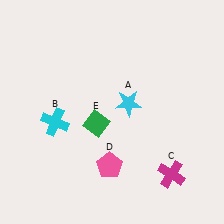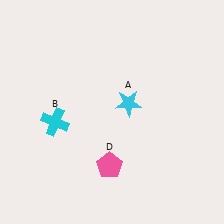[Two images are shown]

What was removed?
The magenta cross (C), the green diamond (E) were removed in Image 2.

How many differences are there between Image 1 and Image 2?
There are 2 differences between the two images.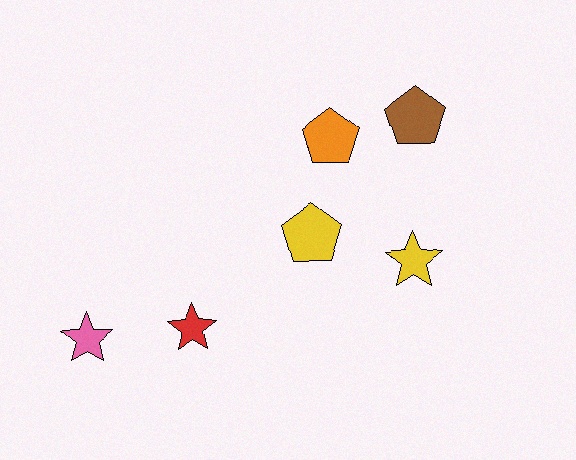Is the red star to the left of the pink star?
No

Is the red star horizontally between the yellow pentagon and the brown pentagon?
No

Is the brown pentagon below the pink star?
No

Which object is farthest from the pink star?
The brown pentagon is farthest from the pink star.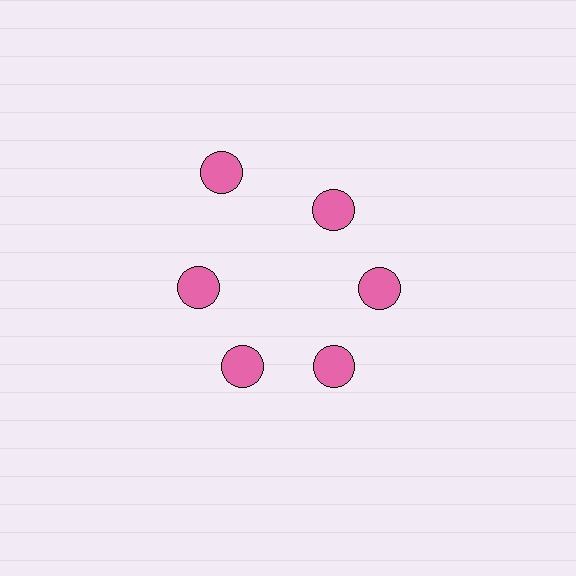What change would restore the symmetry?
The symmetry would be restored by moving it inward, back onto the ring so that all 6 circles sit at equal angles and equal distance from the center.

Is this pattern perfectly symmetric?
No. The 6 pink circles are arranged in a ring, but one element near the 11 o'clock position is pushed outward from the center, breaking the 6-fold rotational symmetry.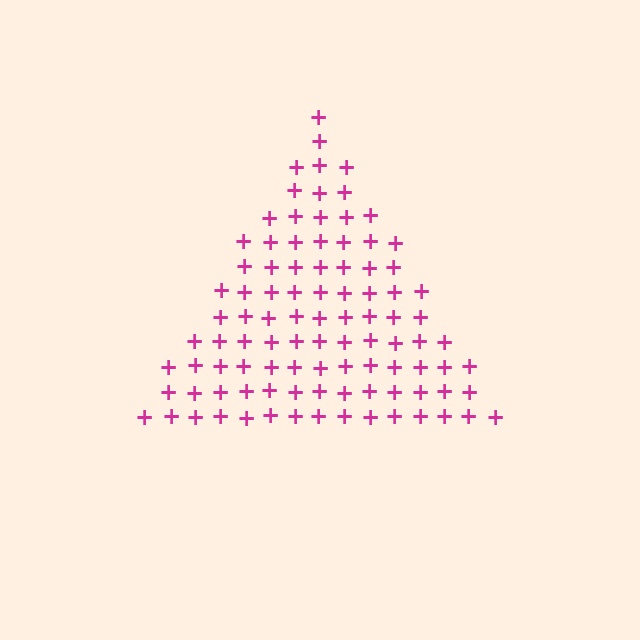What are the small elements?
The small elements are plus signs.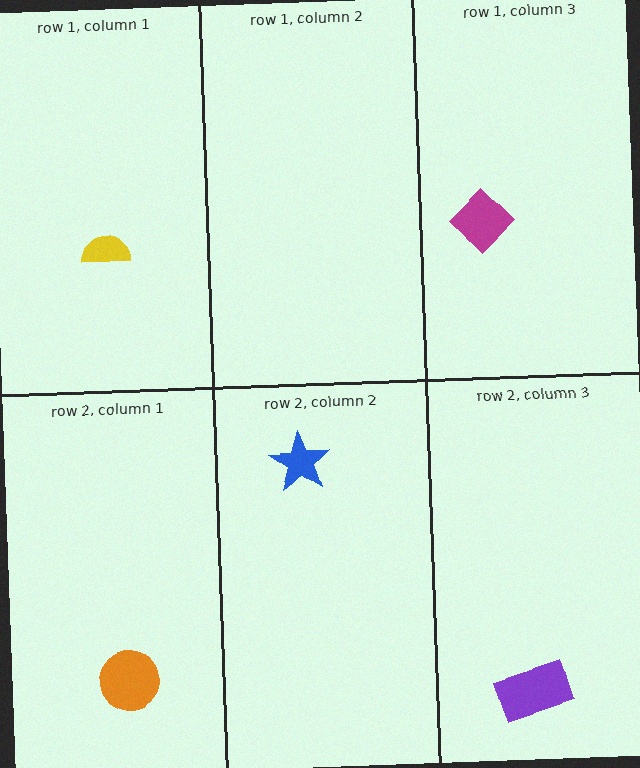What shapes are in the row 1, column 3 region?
The magenta diamond.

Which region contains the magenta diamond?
The row 1, column 3 region.